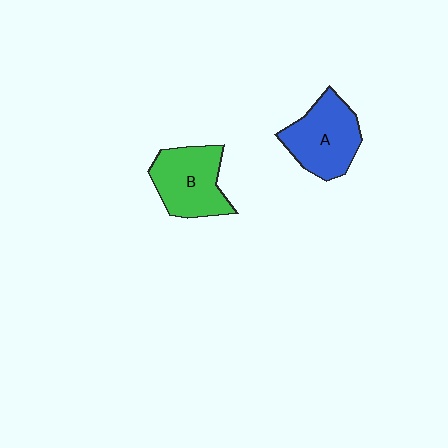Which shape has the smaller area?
Shape B (green).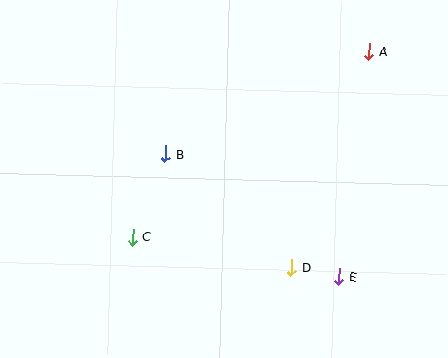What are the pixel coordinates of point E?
Point E is at (339, 277).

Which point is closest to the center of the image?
Point B at (166, 154) is closest to the center.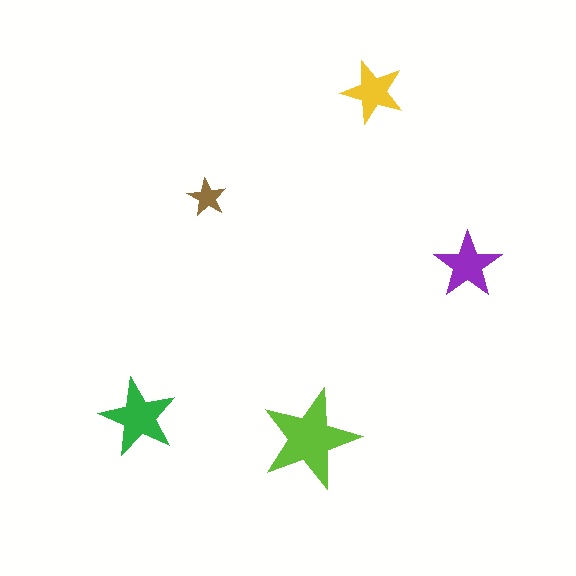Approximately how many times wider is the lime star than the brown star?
About 2.5 times wider.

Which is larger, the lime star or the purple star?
The lime one.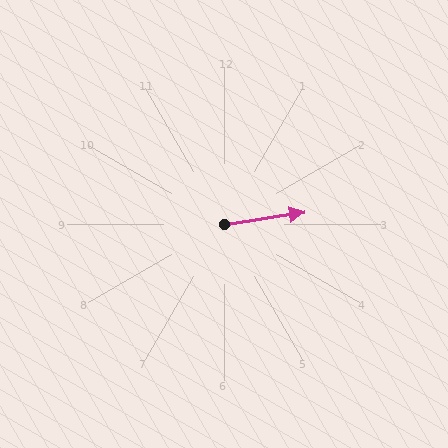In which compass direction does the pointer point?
East.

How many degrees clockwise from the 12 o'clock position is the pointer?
Approximately 81 degrees.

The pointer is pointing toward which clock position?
Roughly 3 o'clock.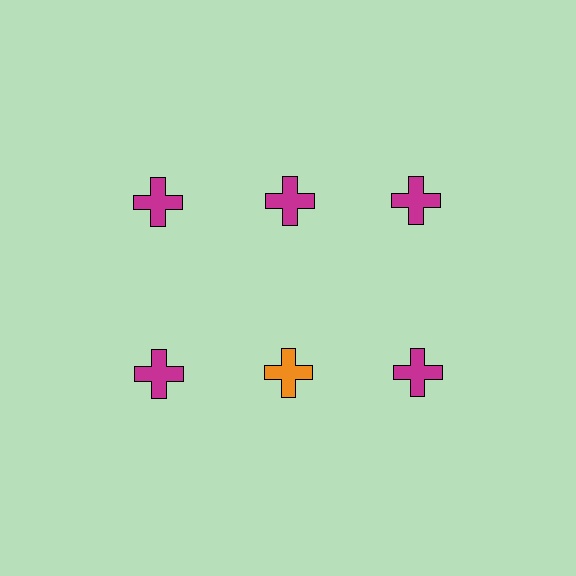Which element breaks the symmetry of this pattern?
The orange cross in the second row, second from left column breaks the symmetry. All other shapes are magenta crosses.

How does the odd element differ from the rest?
It has a different color: orange instead of magenta.